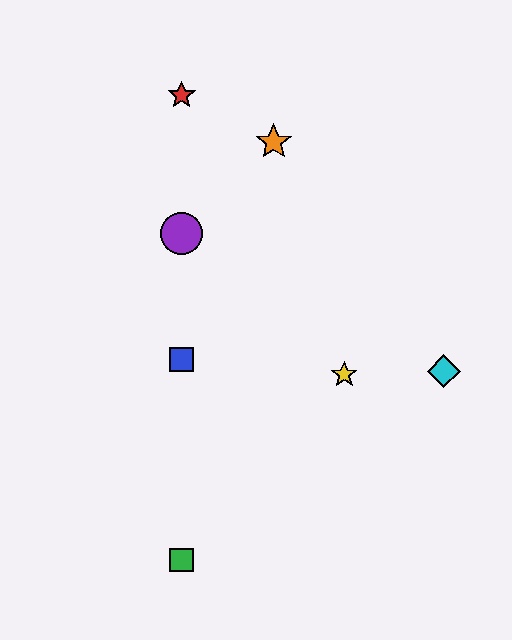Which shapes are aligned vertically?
The red star, the blue square, the green square, the purple circle are aligned vertically.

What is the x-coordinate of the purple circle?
The purple circle is at x≈182.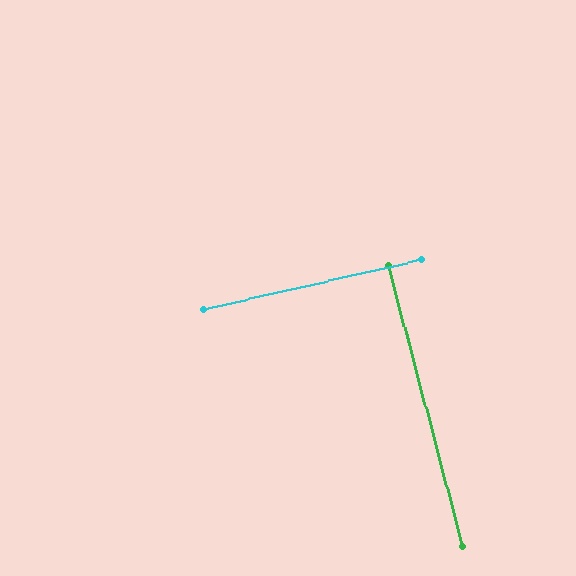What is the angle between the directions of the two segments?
Approximately 88 degrees.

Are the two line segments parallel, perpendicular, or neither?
Perpendicular — they meet at approximately 88°.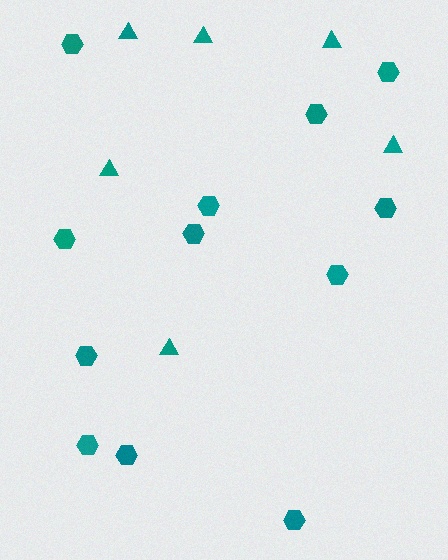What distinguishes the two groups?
There are 2 groups: one group of triangles (6) and one group of hexagons (12).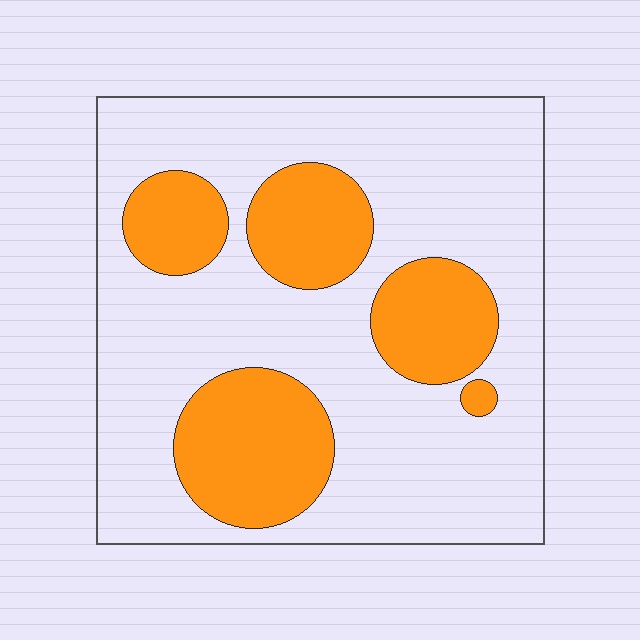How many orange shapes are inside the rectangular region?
5.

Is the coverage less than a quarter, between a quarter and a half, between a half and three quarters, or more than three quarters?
Between a quarter and a half.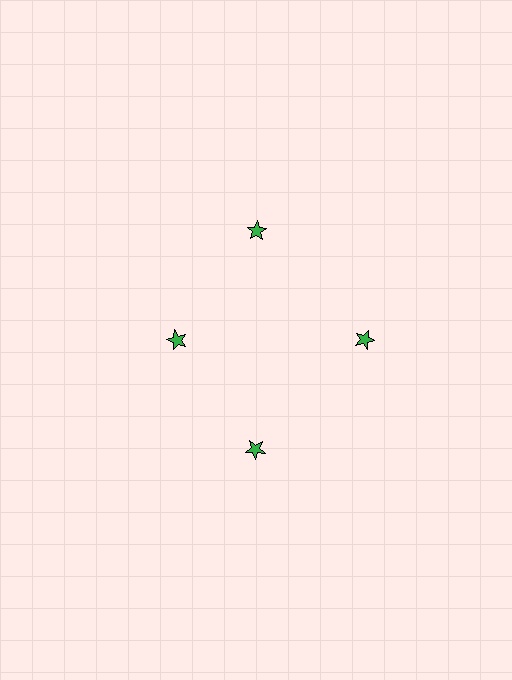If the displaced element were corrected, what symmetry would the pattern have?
It would have 4-fold rotational symmetry — the pattern would map onto itself every 90 degrees.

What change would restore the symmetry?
The symmetry would be restored by moving it outward, back onto the ring so that all 4 stars sit at equal angles and equal distance from the center.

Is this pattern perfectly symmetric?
No. The 4 green stars are arranged in a ring, but one element near the 9 o'clock position is pulled inward toward the center, breaking the 4-fold rotational symmetry.